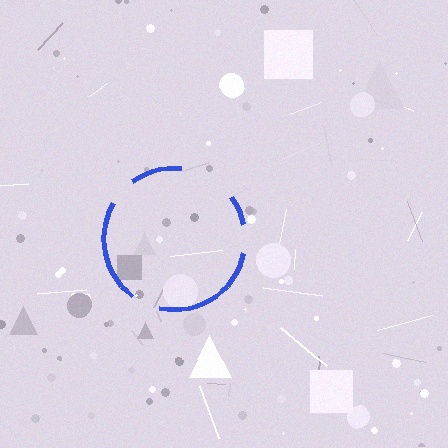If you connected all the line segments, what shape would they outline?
They would outline a circle.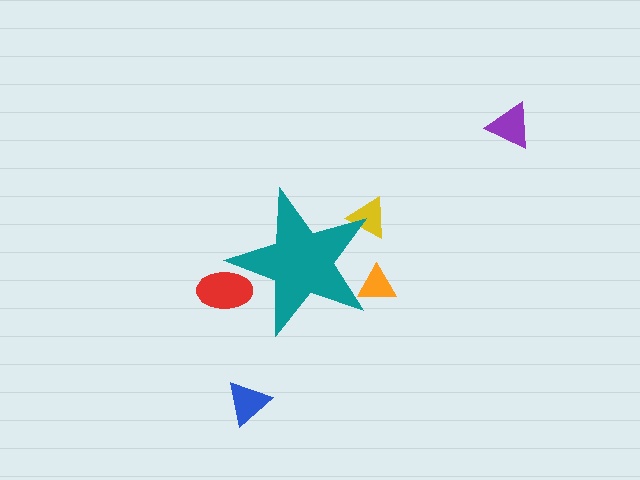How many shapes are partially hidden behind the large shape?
3 shapes are partially hidden.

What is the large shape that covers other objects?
A teal star.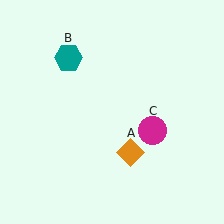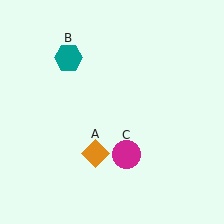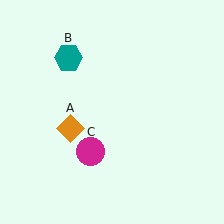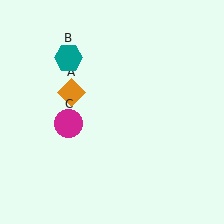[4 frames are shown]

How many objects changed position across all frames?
2 objects changed position: orange diamond (object A), magenta circle (object C).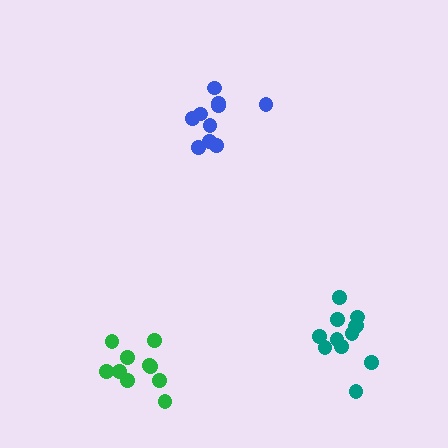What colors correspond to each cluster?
The clusters are colored: green, teal, blue.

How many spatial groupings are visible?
There are 3 spatial groupings.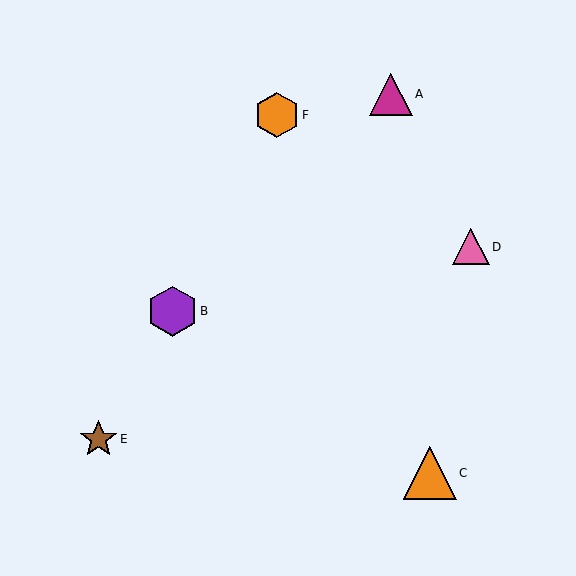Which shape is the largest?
The orange triangle (labeled C) is the largest.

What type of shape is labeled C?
Shape C is an orange triangle.